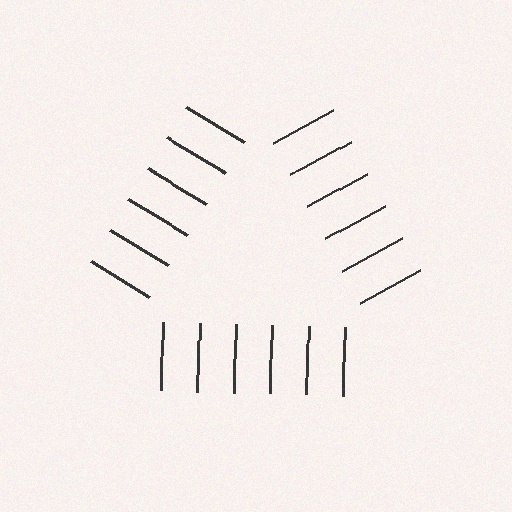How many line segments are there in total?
18 — 6 along each of the 3 edges.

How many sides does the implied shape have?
3 sides — the line-ends trace a triangle.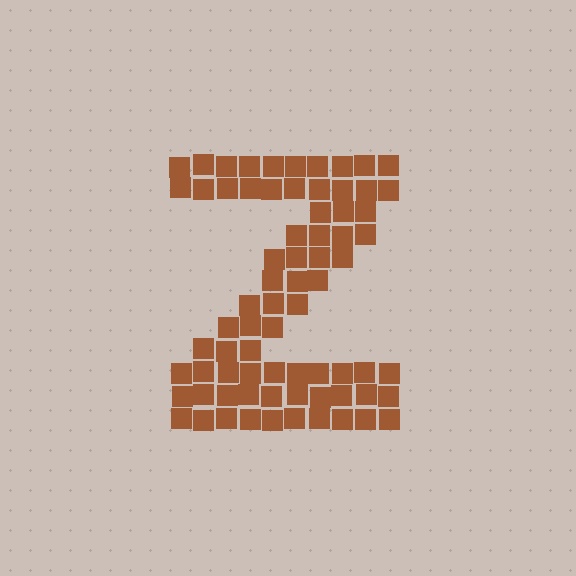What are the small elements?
The small elements are squares.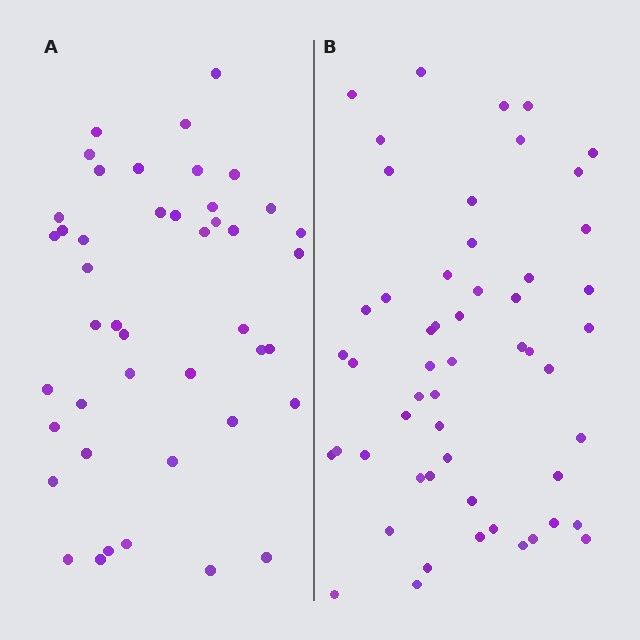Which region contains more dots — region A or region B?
Region B (the right region) has more dots.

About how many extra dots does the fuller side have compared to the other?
Region B has roughly 10 or so more dots than region A.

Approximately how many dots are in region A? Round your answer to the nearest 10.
About 40 dots. (The exact count is 44, which rounds to 40.)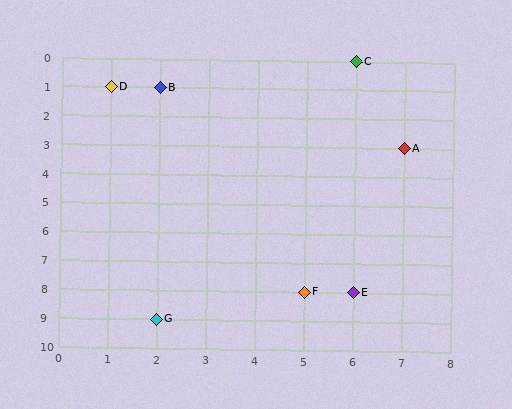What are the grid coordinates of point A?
Point A is at grid coordinates (7, 3).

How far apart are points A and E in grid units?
Points A and E are 1 column and 5 rows apart (about 5.1 grid units diagonally).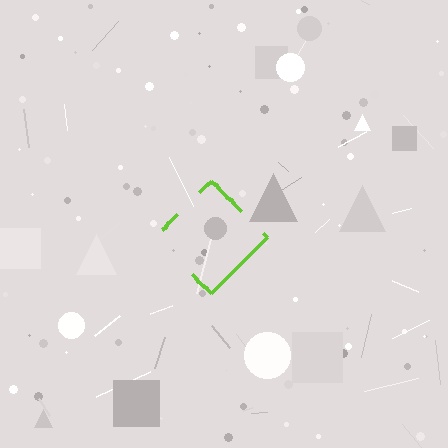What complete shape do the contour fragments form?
The contour fragments form a diamond.